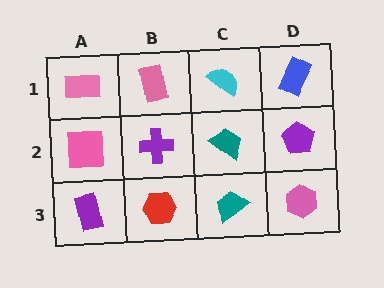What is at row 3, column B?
A red hexagon.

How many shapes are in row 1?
4 shapes.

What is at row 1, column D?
A blue rectangle.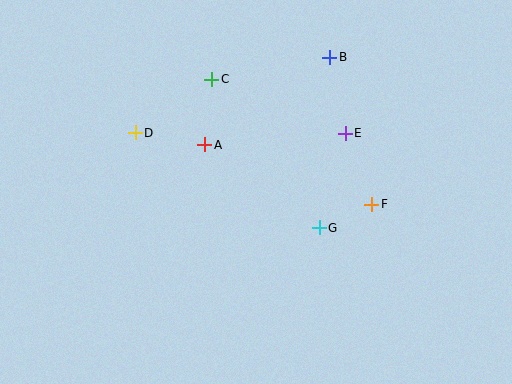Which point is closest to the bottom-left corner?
Point D is closest to the bottom-left corner.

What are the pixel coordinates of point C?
Point C is at (212, 79).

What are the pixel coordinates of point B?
Point B is at (330, 57).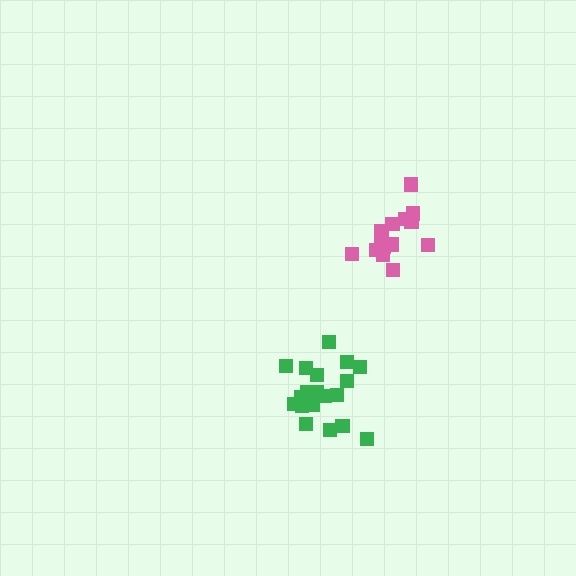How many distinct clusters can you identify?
There are 2 distinct clusters.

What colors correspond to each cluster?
The clusters are colored: pink, green.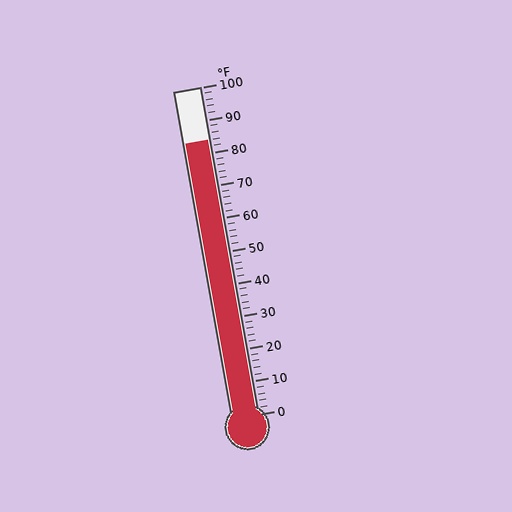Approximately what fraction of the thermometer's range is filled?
The thermometer is filled to approximately 85% of its range.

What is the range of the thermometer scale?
The thermometer scale ranges from 0°F to 100°F.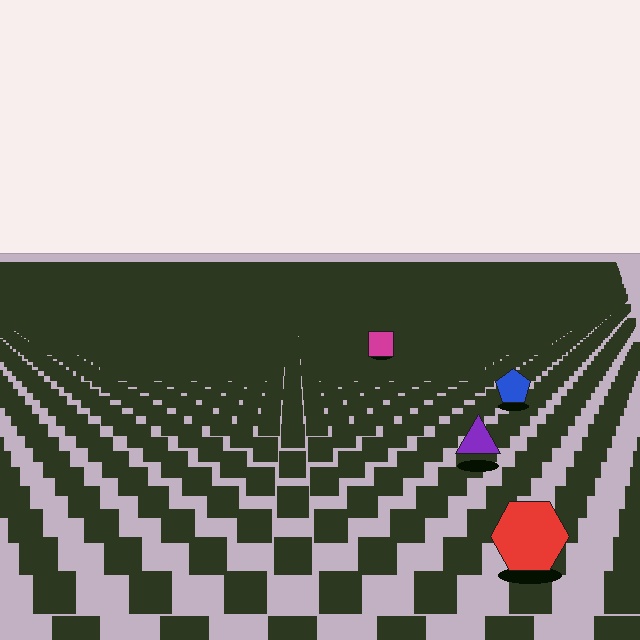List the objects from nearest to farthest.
From nearest to farthest: the red hexagon, the purple triangle, the blue pentagon, the magenta square.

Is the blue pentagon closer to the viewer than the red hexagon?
No. The red hexagon is closer — you can tell from the texture gradient: the ground texture is coarser near it.